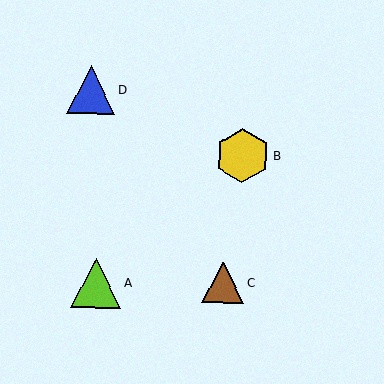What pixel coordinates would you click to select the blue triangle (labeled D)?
Click at (91, 90) to select the blue triangle D.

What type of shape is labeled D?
Shape D is a blue triangle.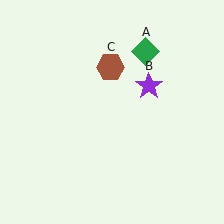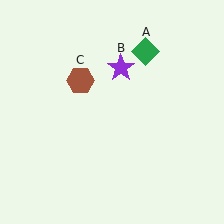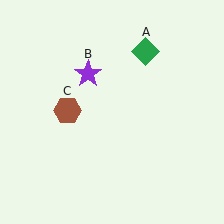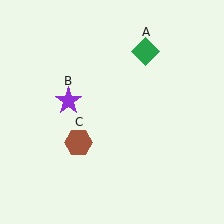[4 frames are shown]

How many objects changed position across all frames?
2 objects changed position: purple star (object B), brown hexagon (object C).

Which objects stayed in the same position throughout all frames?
Green diamond (object A) remained stationary.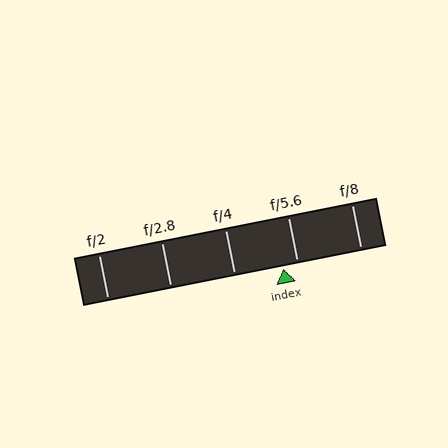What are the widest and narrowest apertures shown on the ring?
The widest aperture shown is f/2 and the narrowest is f/8.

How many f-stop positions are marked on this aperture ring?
There are 5 f-stop positions marked.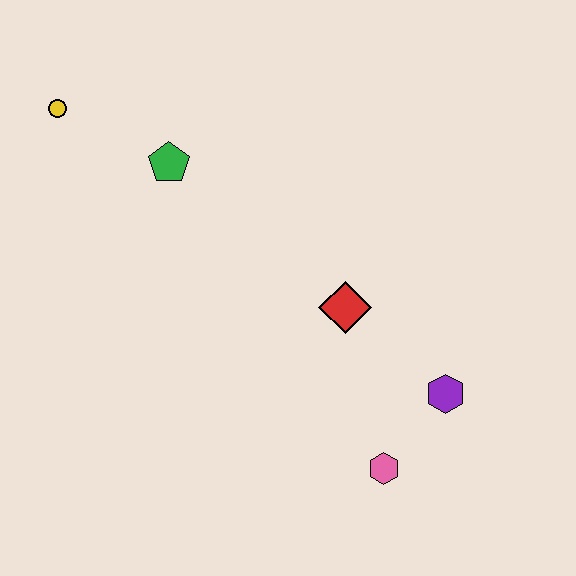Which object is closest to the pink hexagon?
The purple hexagon is closest to the pink hexagon.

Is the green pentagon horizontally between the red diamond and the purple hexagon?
No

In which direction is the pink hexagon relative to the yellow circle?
The pink hexagon is below the yellow circle.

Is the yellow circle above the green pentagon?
Yes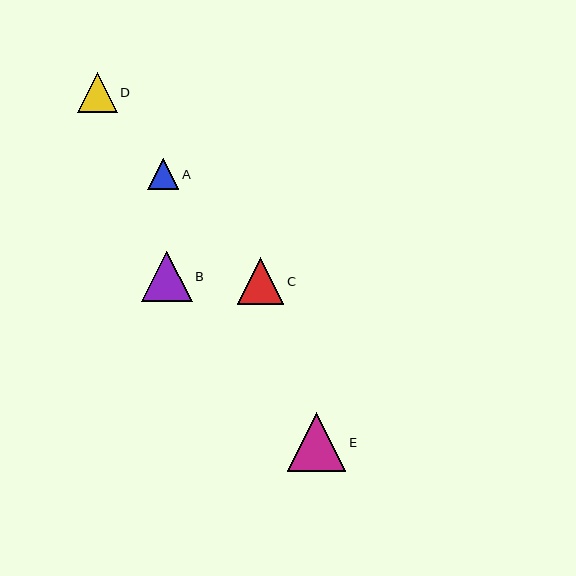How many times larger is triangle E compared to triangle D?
Triangle E is approximately 1.5 times the size of triangle D.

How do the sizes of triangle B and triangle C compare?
Triangle B and triangle C are approximately the same size.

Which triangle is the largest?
Triangle E is the largest with a size of approximately 59 pixels.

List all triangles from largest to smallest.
From largest to smallest: E, B, C, D, A.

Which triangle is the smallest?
Triangle A is the smallest with a size of approximately 31 pixels.